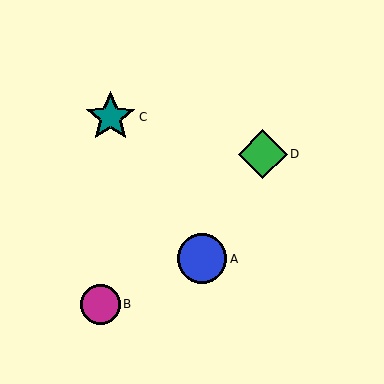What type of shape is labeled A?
Shape A is a blue circle.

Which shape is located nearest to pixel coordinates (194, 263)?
The blue circle (labeled A) at (202, 259) is nearest to that location.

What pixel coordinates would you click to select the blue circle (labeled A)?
Click at (202, 259) to select the blue circle A.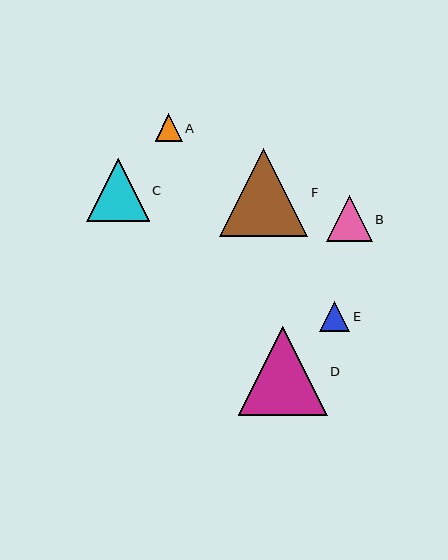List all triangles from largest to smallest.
From largest to smallest: D, F, C, B, E, A.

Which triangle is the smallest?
Triangle A is the smallest with a size of approximately 27 pixels.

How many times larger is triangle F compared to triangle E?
Triangle F is approximately 2.9 times the size of triangle E.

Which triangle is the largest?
Triangle D is the largest with a size of approximately 89 pixels.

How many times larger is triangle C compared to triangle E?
Triangle C is approximately 2.1 times the size of triangle E.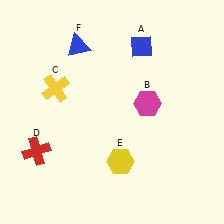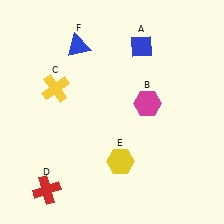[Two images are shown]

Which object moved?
The red cross (D) moved down.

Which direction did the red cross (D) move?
The red cross (D) moved down.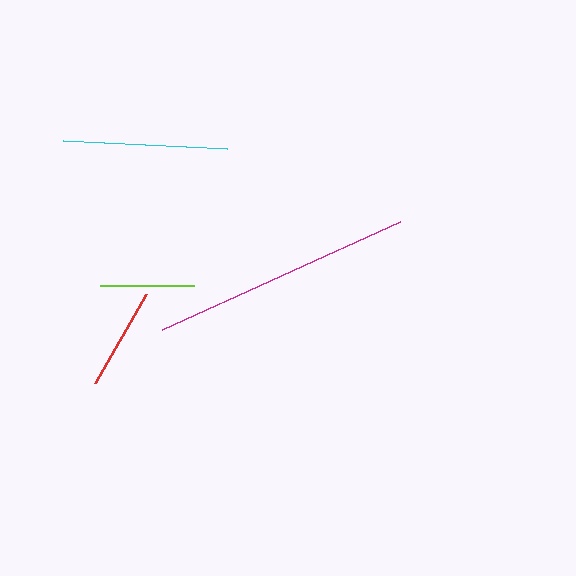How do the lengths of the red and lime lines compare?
The red and lime lines are approximately the same length.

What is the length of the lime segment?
The lime segment is approximately 94 pixels long.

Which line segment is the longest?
The magenta line is the longest at approximately 261 pixels.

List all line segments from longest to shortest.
From longest to shortest: magenta, cyan, red, lime.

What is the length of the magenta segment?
The magenta segment is approximately 261 pixels long.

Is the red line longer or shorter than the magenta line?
The magenta line is longer than the red line.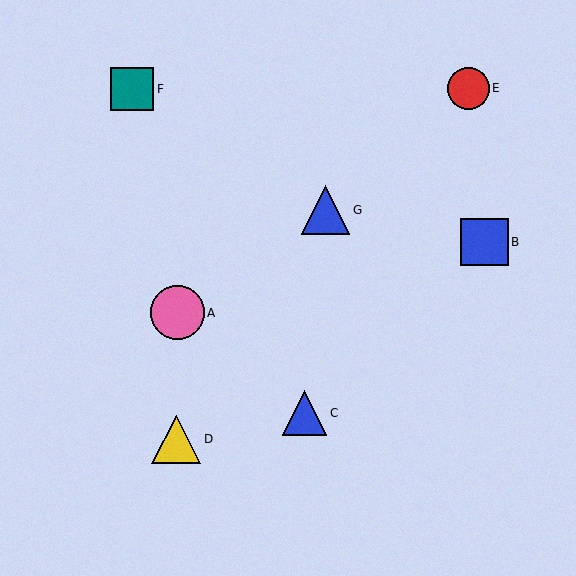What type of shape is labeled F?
Shape F is a teal square.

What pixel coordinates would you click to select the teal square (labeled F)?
Click at (132, 89) to select the teal square F.